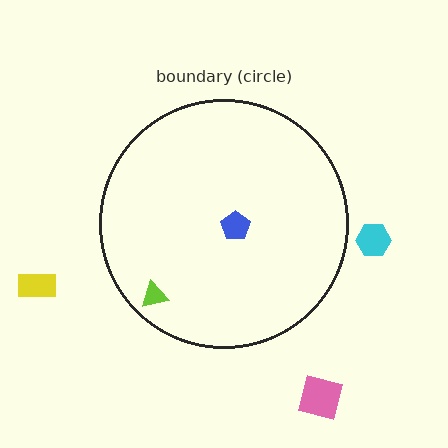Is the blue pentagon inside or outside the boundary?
Inside.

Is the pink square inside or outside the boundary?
Outside.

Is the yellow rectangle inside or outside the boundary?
Outside.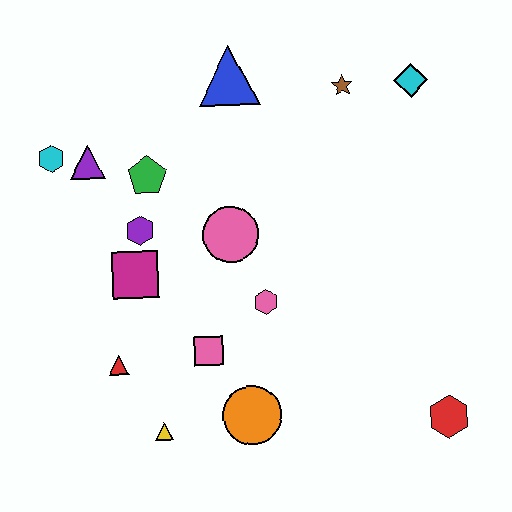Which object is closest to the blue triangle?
The brown star is closest to the blue triangle.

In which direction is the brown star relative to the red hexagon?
The brown star is above the red hexagon.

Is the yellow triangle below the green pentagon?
Yes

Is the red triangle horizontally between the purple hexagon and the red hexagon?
No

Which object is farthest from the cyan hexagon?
The red hexagon is farthest from the cyan hexagon.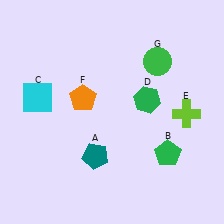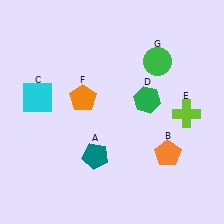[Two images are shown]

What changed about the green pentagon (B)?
In Image 1, B is green. In Image 2, it changed to orange.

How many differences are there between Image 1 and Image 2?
There is 1 difference between the two images.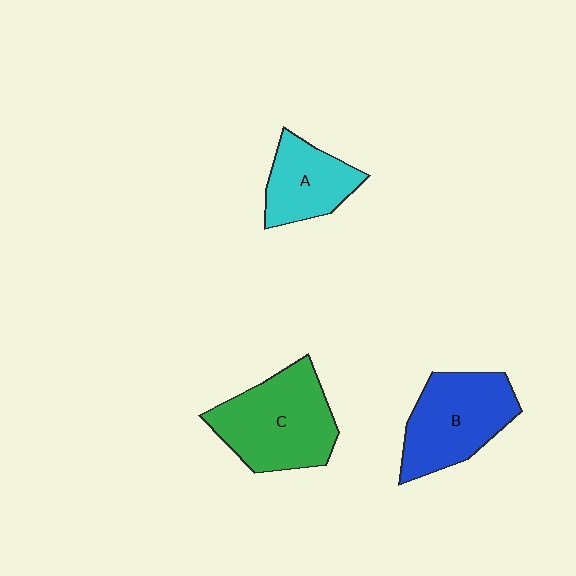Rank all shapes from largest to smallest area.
From largest to smallest: C (green), B (blue), A (cyan).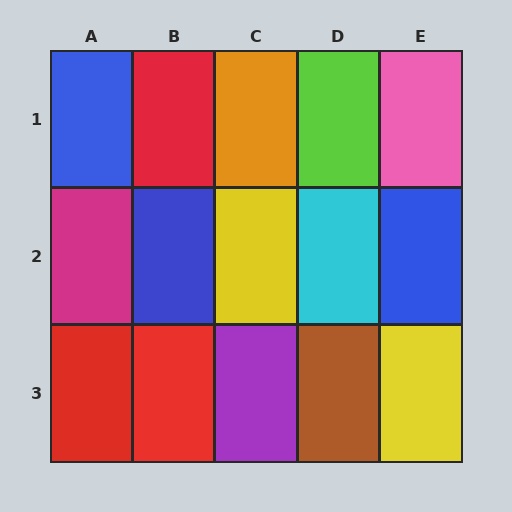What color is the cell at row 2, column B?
Blue.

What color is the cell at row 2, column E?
Blue.